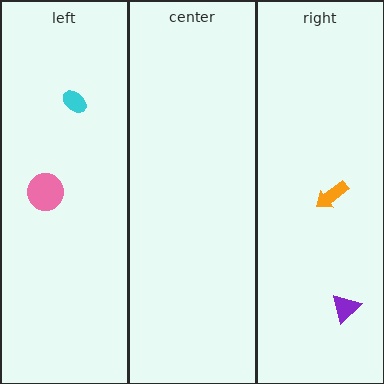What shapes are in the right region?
The purple triangle, the orange arrow.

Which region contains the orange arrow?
The right region.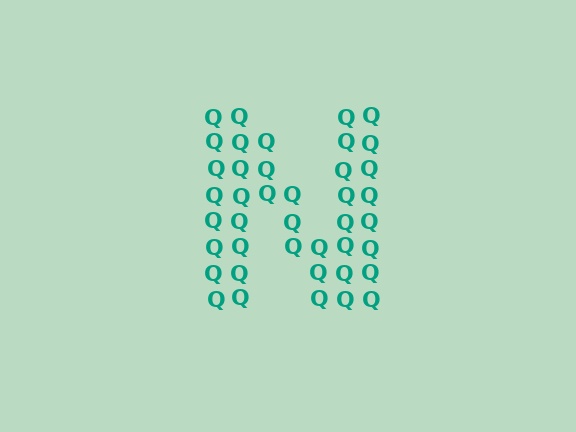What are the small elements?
The small elements are letter Q's.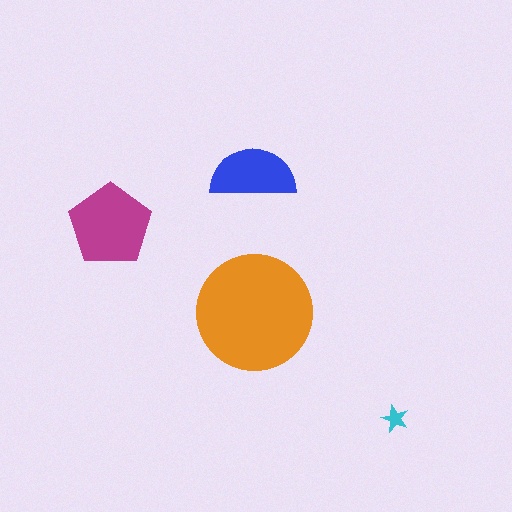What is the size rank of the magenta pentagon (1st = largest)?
2nd.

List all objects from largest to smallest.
The orange circle, the magenta pentagon, the blue semicircle, the cyan star.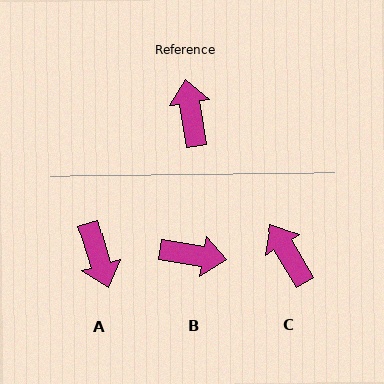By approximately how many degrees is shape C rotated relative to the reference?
Approximately 22 degrees counter-clockwise.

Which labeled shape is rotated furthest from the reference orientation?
A, about 172 degrees away.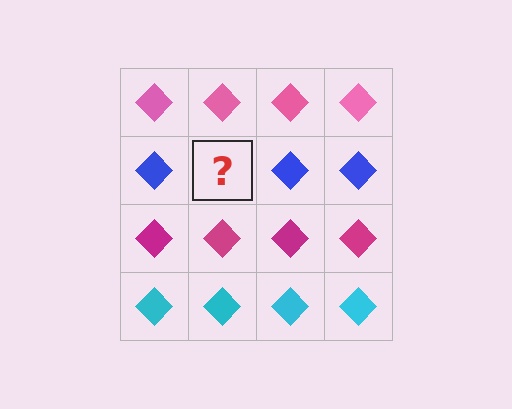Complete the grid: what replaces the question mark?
The question mark should be replaced with a blue diamond.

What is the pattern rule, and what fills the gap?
The rule is that each row has a consistent color. The gap should be filled with a blue diamond.